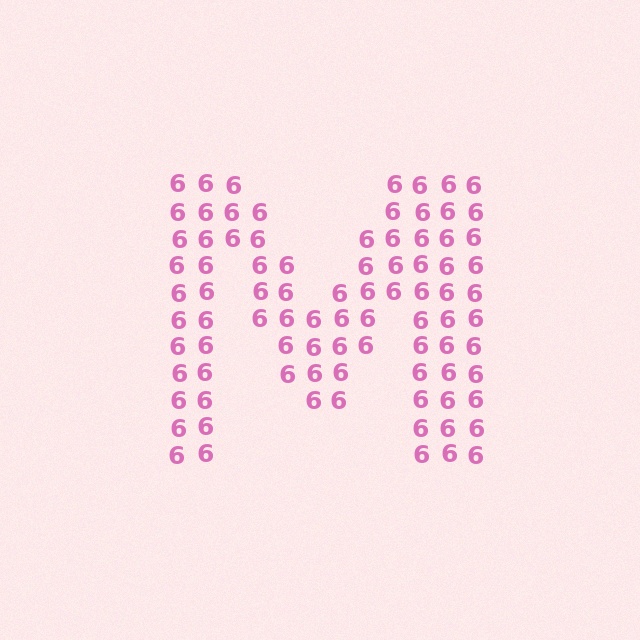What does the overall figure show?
The overall figure shows the letter M.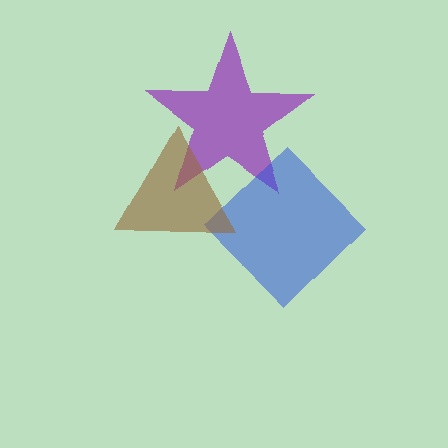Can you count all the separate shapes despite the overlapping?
Yes, there are 3 separate shapes.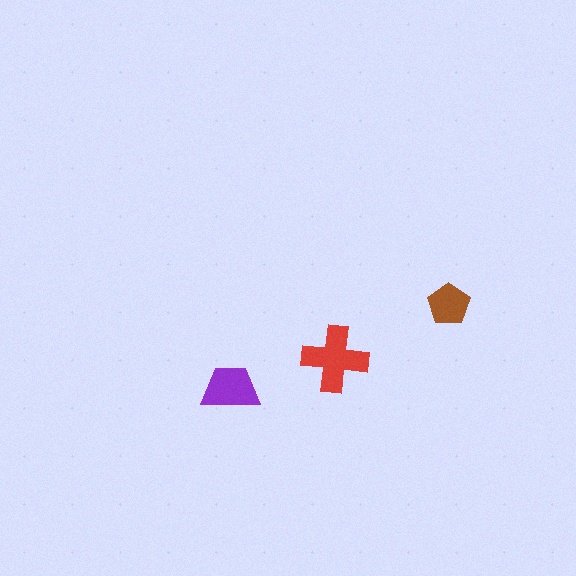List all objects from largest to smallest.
The red cross, the purple trapezoid, the brown pentagon.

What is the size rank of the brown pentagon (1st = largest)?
3rd.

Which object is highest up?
The brown pentagon is topmost.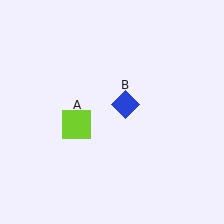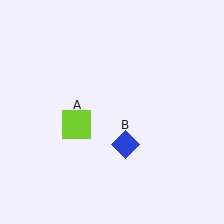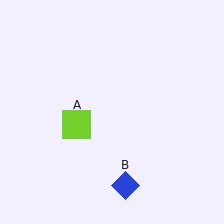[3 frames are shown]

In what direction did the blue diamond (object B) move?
The blue diamond (object B) moved down.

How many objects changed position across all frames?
1 object changed position: blue diamond (object B).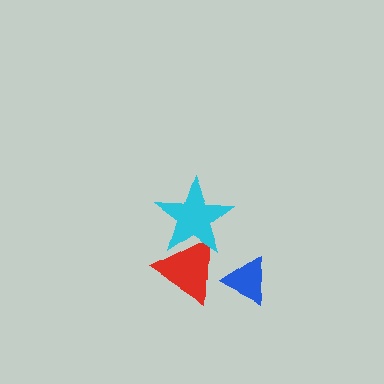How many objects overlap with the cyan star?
1 object overlaps with the cyan star.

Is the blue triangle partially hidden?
No, no other shape covers it.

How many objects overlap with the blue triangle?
0 objects overlap with the blue triangle.